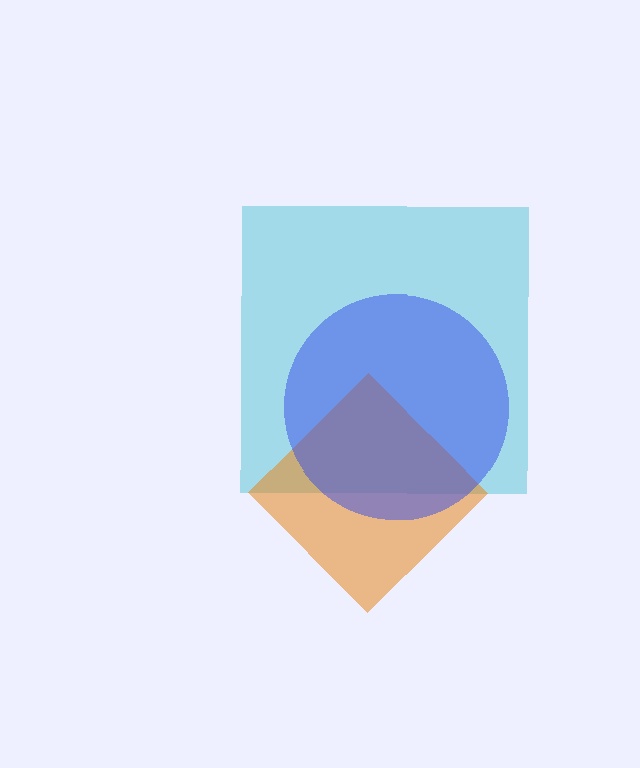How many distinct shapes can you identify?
There are 3 distinct shapes: a cyan square, an orange diamond, a blue circle.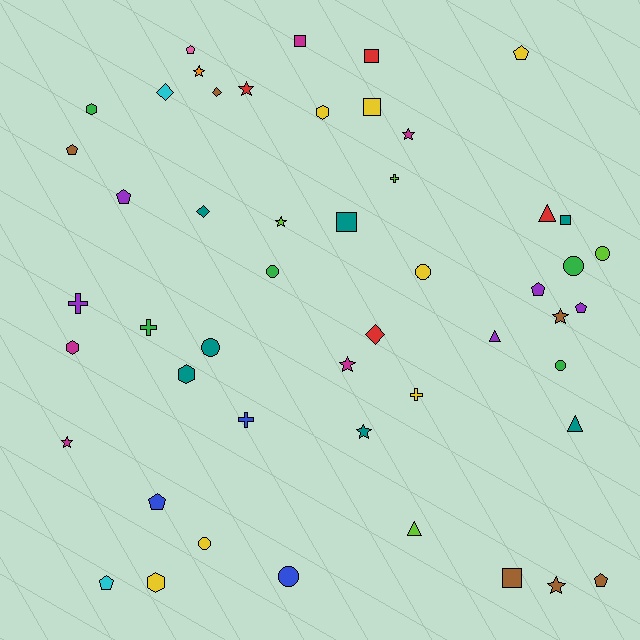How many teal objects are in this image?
There are 7 teal objects.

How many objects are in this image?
There are 50 objects.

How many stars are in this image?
There are 9 stars.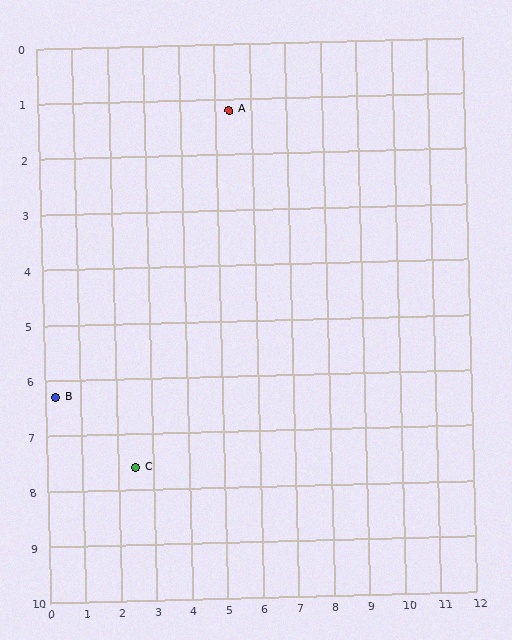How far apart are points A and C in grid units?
Points A and C are about 7.0 grid units apart.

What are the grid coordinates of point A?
Point A is at approximately (5.4, 1.2).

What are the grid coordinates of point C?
Point C is at approximately (2.5, 7.6).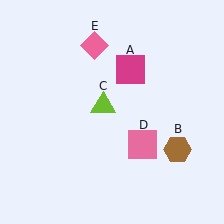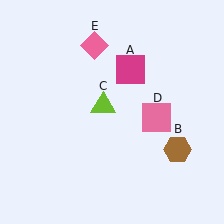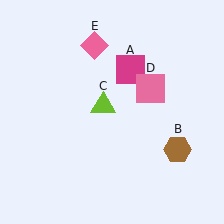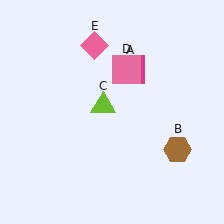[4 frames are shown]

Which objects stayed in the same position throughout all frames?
Magenta square (object A) and brown hexagon (object B) and lime triangle (object C) and pink diamond (object E) remained stationary.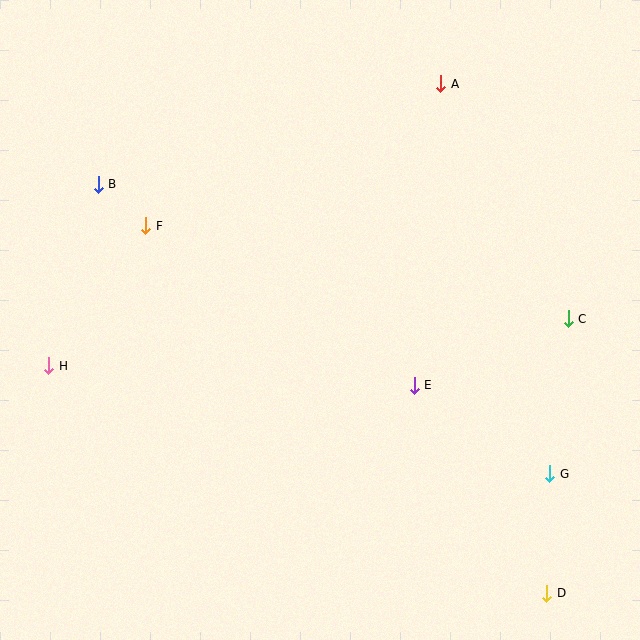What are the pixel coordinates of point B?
Point B is at (98, 184).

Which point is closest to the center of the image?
Point E at (414, 385) is closest to the center.